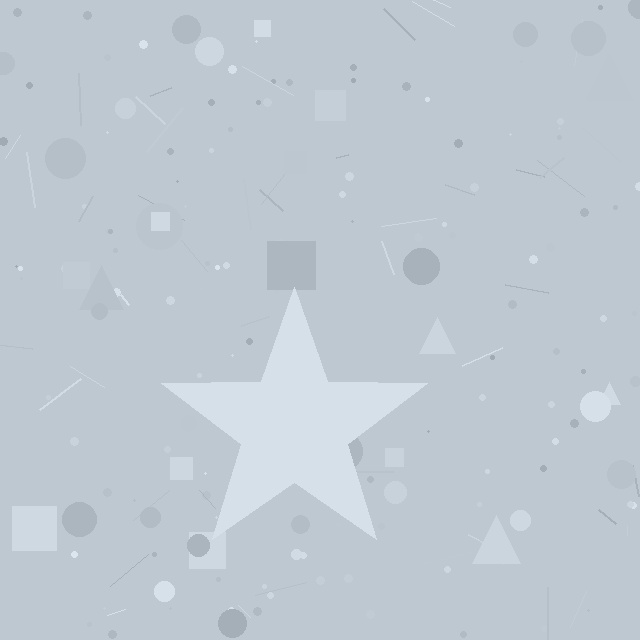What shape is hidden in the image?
A star is hidden in the image.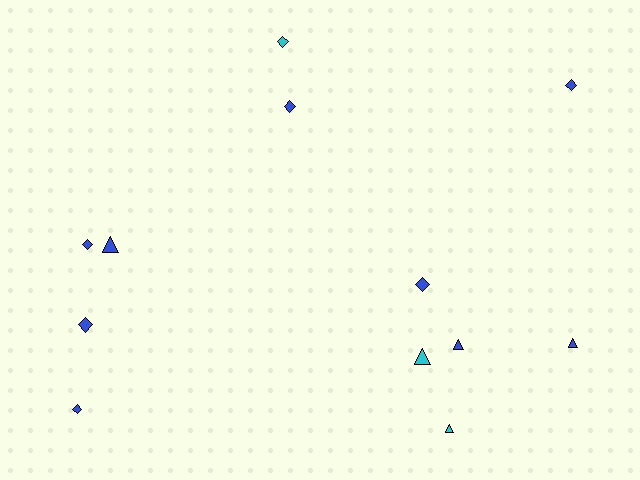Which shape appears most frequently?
Diamond, with 7 objects.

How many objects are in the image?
There are 12 objects.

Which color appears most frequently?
Blue, with 9 objects.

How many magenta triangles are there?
There are no magenta triangles.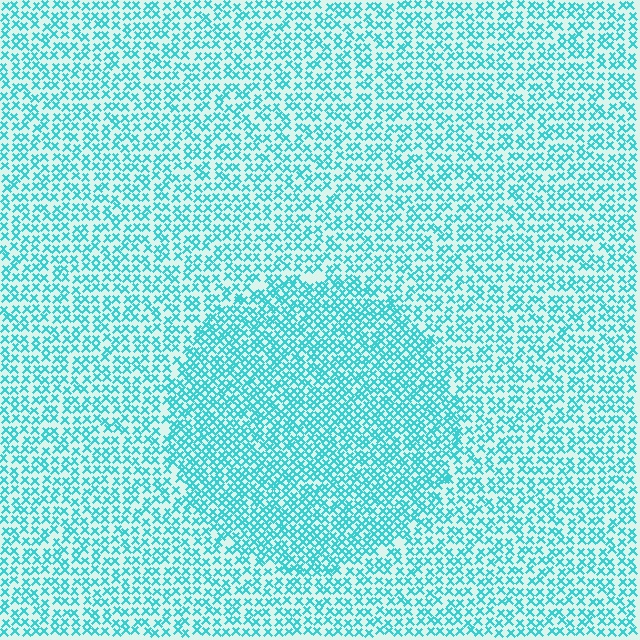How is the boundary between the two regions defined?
The boundary is defined by a change in element density (approximately 1.6x ratio). All elements are the same color, size, and shape.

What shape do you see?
I see a circle.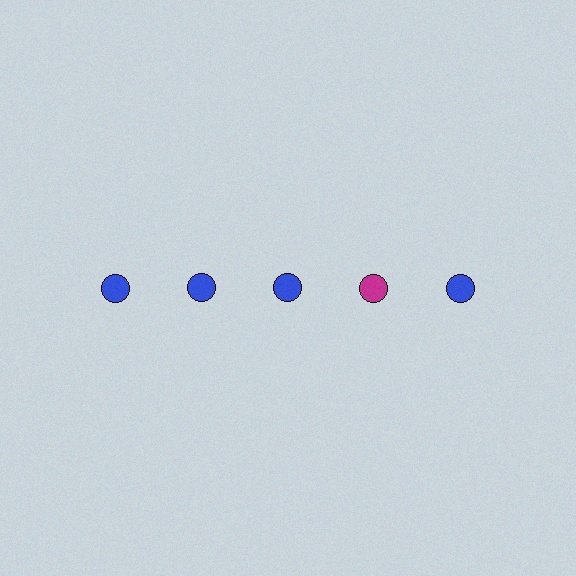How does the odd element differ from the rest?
It has a different color: magenta instead of blue.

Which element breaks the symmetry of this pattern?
The magenta circle in the top row, second from right column breaks the symmetry. All other shapes are blue circles.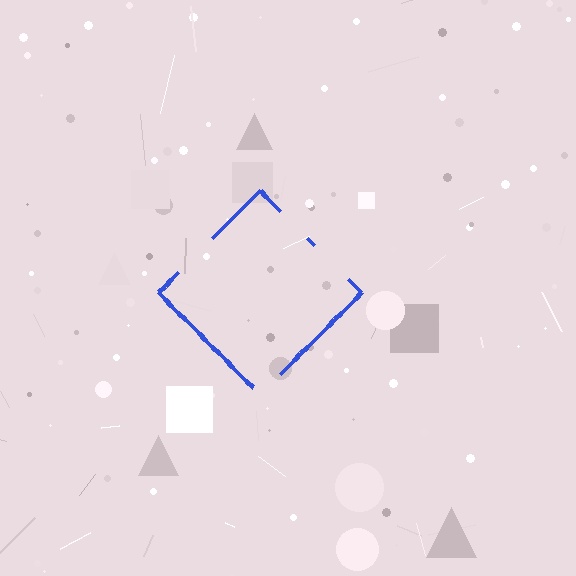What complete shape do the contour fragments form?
The contour fragments form a diamond.